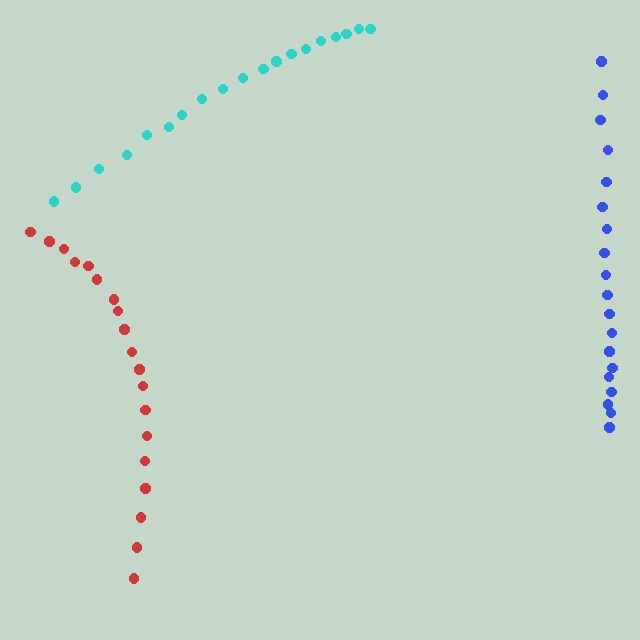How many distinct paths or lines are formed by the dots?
There are 3 distinct paths.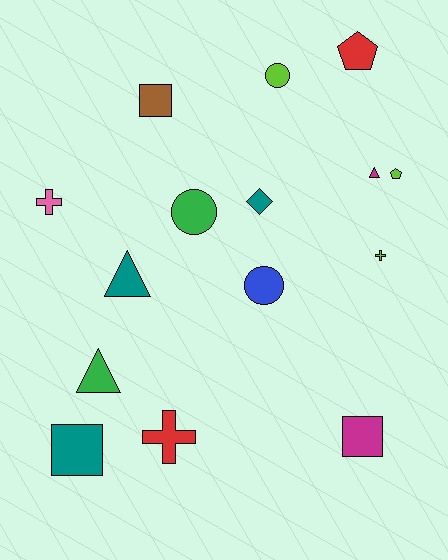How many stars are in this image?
There are no stars.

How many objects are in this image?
There are 15 objects.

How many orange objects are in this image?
There are no orange objects.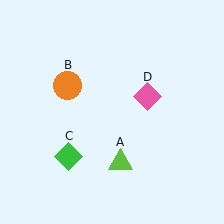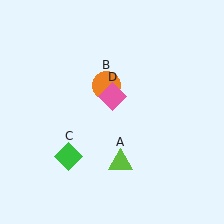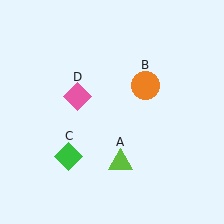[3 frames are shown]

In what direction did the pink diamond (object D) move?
The pink diamond (object D) moved left.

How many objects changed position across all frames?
2 objects changed position: orange circle (object B), pink diamond (object D).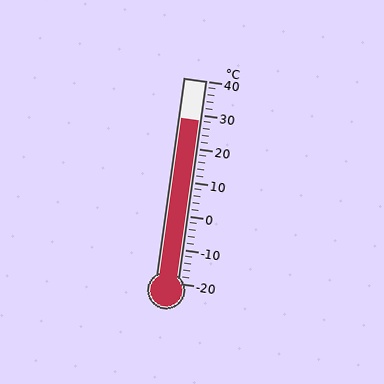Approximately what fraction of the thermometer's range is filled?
The thermometer is filled to approximately 80% of its range.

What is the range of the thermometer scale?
The thermometer scale ranges from -20°C to 40°C.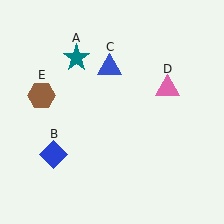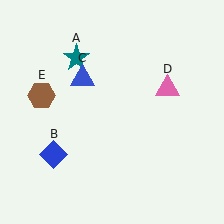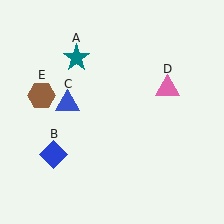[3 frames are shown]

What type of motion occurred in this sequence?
The blue triangle (object C) rotated counterclockwise around the center of the scene.